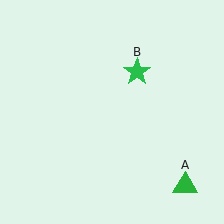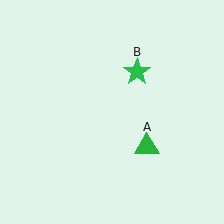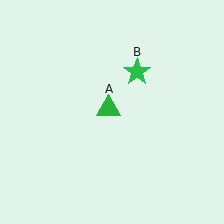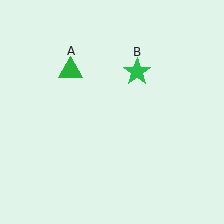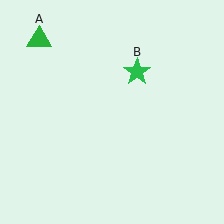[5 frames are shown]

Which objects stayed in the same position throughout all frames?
Green star (object B) remained stationary.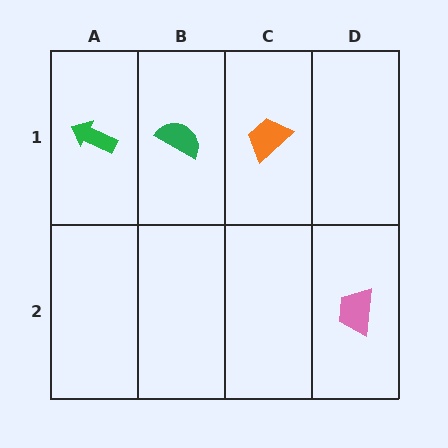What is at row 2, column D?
A pink trapezoid.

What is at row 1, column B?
A green semicircle.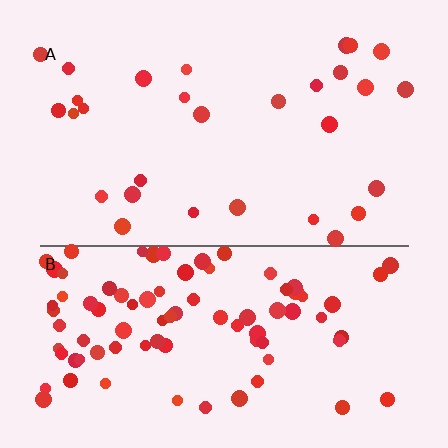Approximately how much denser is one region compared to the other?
Approximately 2.9× — region B over region A.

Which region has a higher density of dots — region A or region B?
B (the bottom).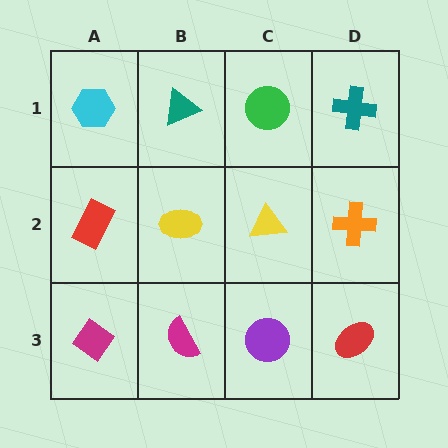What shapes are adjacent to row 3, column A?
A red rectangle (row 2, column A), a magenta semicircle (row 3, column B).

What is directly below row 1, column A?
A red rectangle.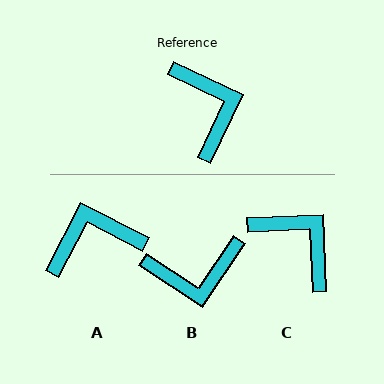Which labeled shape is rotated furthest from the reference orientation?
B, about 98 degrees away.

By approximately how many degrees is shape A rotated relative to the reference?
Approximately 88 degrees counter-clockwise.